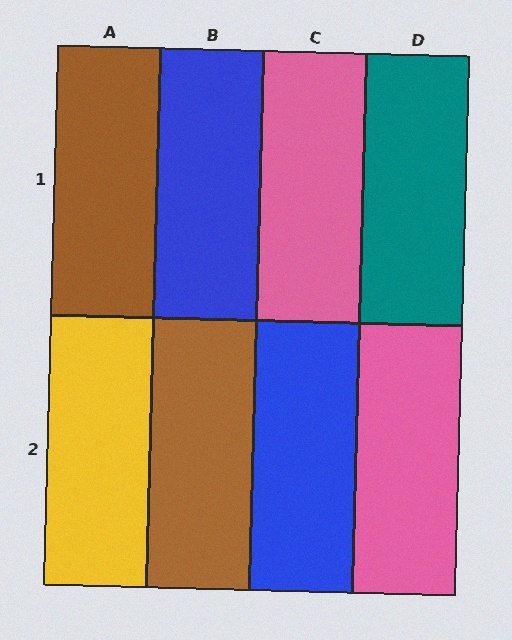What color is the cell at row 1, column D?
Teal.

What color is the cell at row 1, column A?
Brown.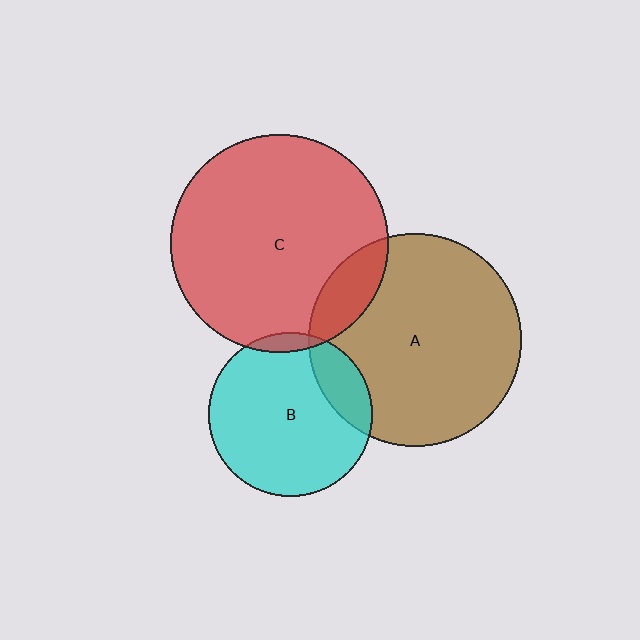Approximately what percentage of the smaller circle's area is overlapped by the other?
Approximately 5%.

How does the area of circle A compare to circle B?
Approximately 1.7 times.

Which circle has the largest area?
Circle C (red).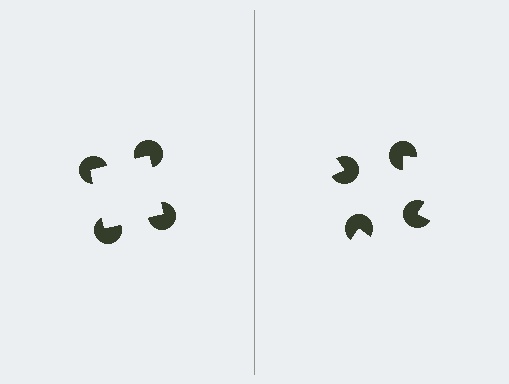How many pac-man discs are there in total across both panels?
8 — 4 on each side.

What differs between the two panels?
The pac-man discs are positioned identically on both sides; only the wedge orientations differ. On the left they align to a square; on the right they are misaligned.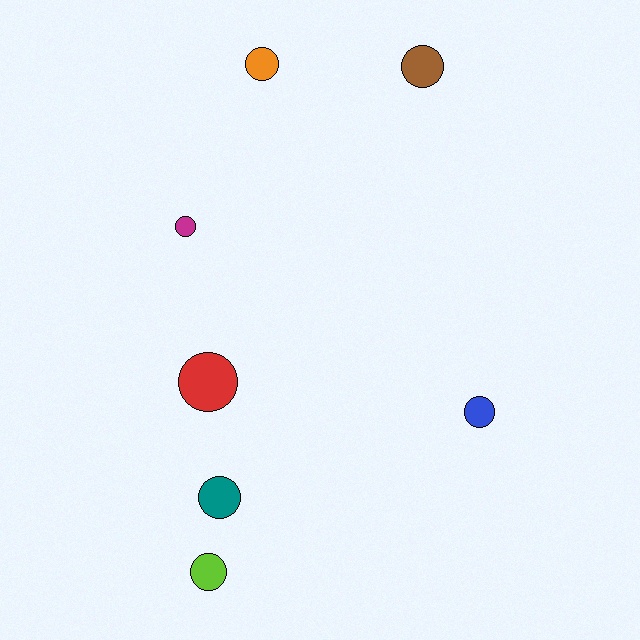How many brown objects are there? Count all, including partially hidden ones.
There is 1 brown object.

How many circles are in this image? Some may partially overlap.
There are 7 circles.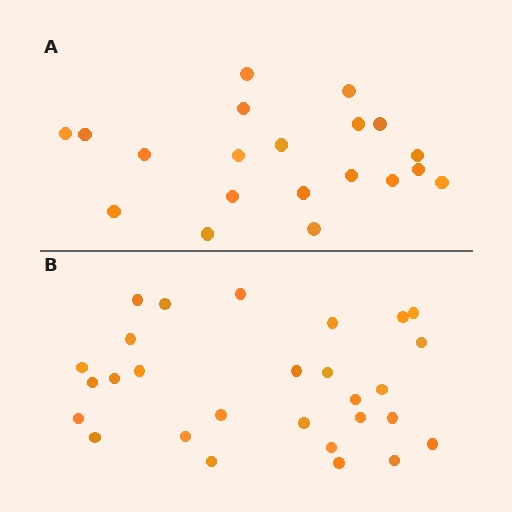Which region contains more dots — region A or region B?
Region B (the bottom region) has more dots.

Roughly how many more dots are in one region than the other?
Region B has roughly 8 or so more dots than region A.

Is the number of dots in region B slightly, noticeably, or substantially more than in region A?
Region B has noticeably more, but not dramatically so. The ratio is roughly 1.4 to 1.